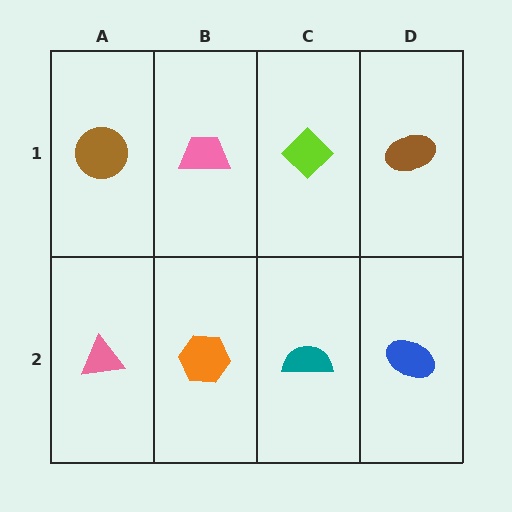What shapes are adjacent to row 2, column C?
A lime diamond (row 1, column C), an orange hexagon (row 2, column B), a blue ellipse (row 2, column D).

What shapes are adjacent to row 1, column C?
A teal semicircle (row 2, column C), a pink trapezoid (row 1, column B), a brown ellipse (row 1, column D).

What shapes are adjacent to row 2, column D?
A brown ellipse (row 1, column D), a teal semicircle (row 2, column C).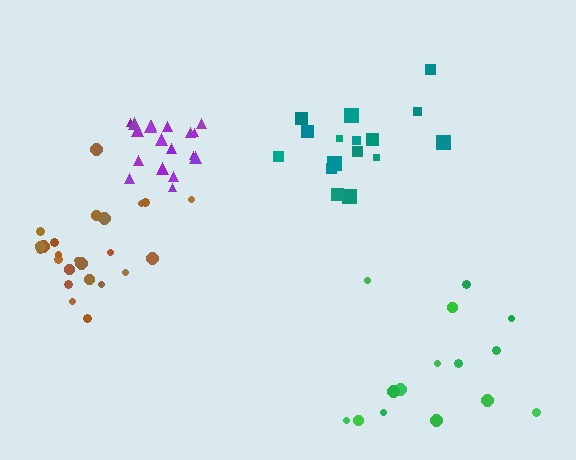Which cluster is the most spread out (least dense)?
Green.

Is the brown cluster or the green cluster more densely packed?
Brown.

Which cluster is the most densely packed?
Purple.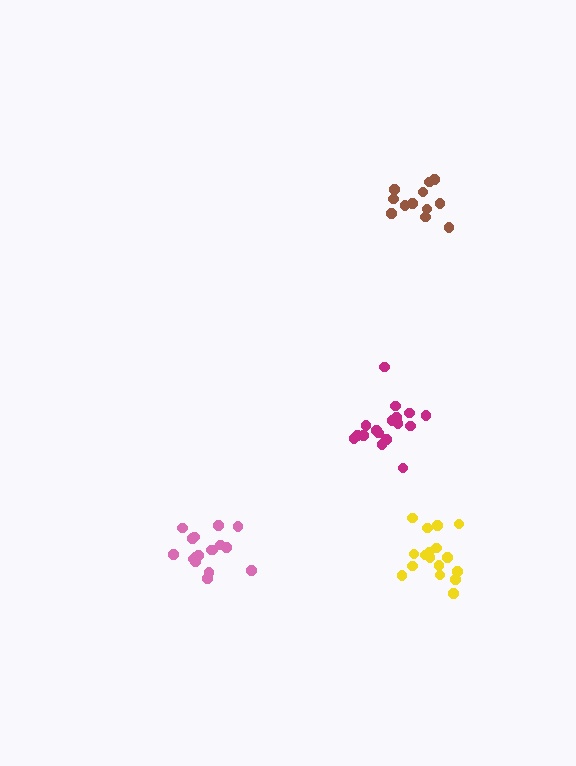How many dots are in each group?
Group 1: 18 dots, Group 2: 17 dots, Group 3: 17 dots, Group 4: 12 dots (64 total).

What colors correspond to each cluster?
The clusters are colored: magenta, pink, yellow, brown.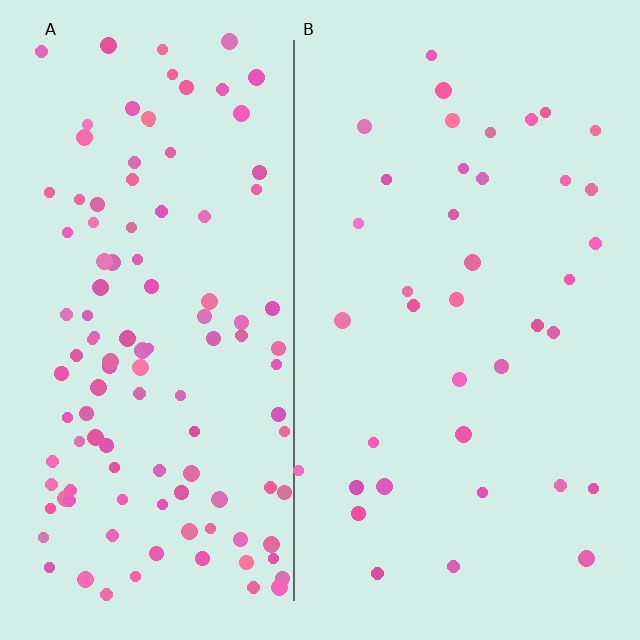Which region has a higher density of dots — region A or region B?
A (the left).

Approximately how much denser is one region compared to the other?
Approximately 3.0× — region A over region B.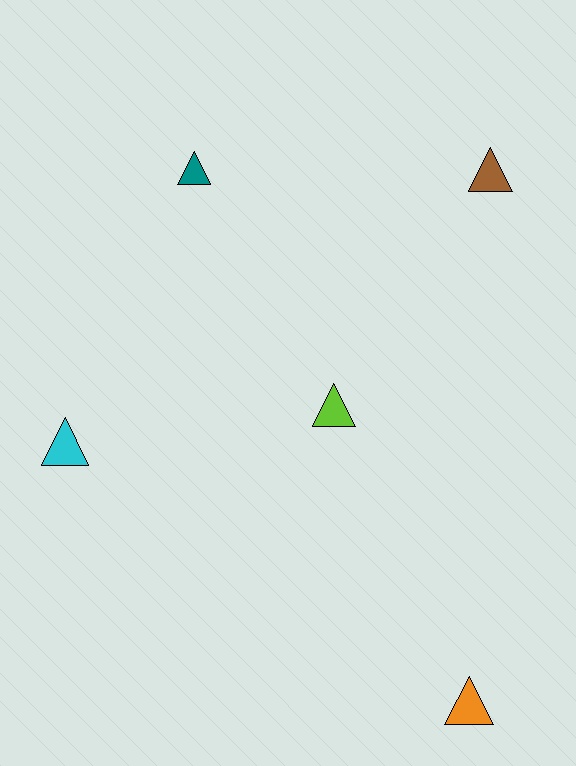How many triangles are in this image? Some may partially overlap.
There are 5 triangles.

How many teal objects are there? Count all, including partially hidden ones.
There is 1 teal object.